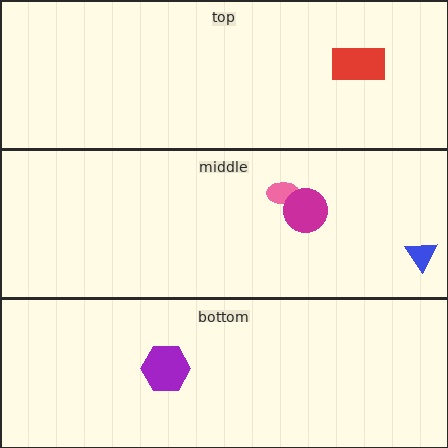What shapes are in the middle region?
The pink ellipse, the magenta circle, the blue triangle.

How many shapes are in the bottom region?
1.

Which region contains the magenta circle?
The middle region.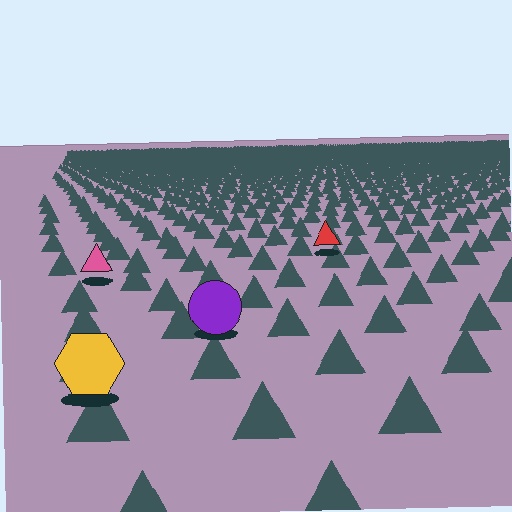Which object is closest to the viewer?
The yellow hexagon is closest. The texture marks near it are larger and more spread out.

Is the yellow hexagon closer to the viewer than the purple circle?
Yes. The yellow hexagon is closer — you can tell from the texture gradient: the ground texture is coarser near it.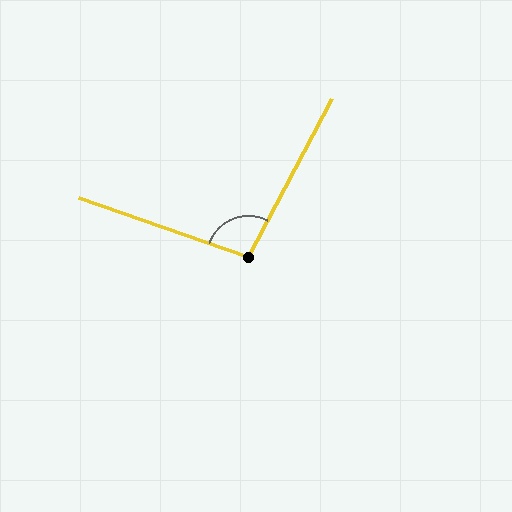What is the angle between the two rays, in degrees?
Approximately 99 degrees.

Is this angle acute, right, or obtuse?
It is obtuse.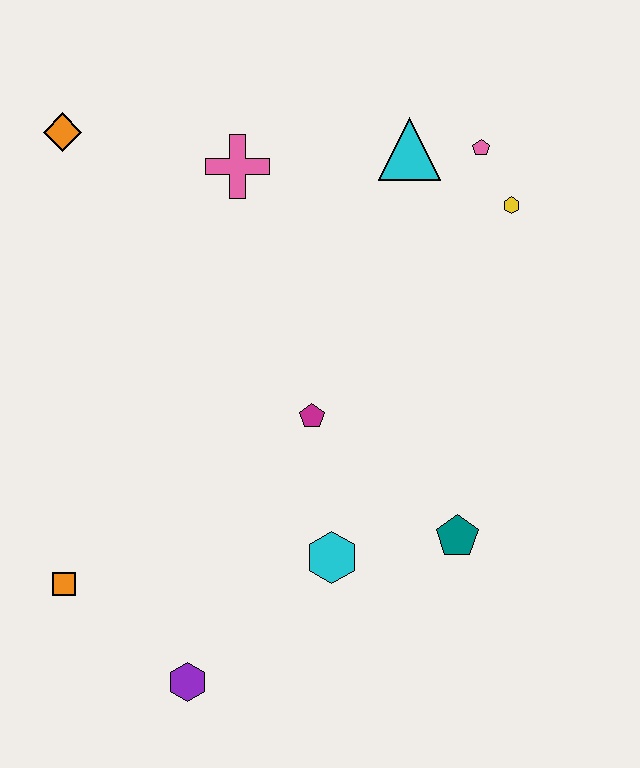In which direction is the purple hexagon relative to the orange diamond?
The purple hexagon is below the orange diamond.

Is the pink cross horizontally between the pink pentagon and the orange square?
Yes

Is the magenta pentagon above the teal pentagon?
Yes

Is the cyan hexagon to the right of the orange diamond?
Yes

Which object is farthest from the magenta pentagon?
The orange diamond is farthest from the magenta pentagon.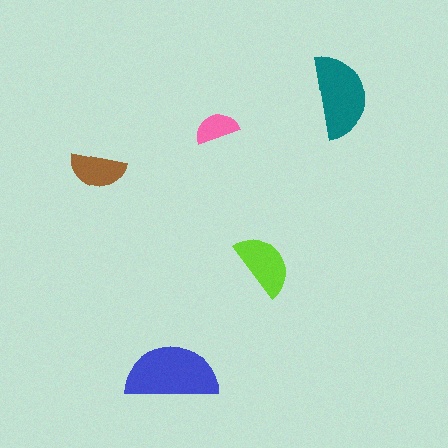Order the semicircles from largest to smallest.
the blue one, the teal one, the lime one, the brown one, the pink one.